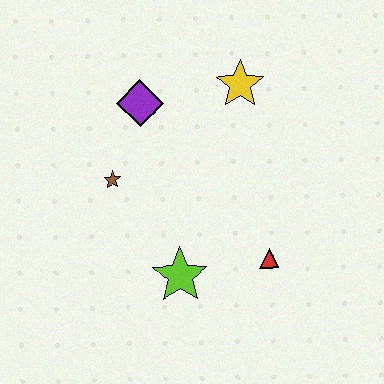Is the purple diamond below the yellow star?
Yes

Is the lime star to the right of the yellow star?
No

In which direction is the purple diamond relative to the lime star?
The purple diamond is above the lime star.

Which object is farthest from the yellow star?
The lime star is farthest from the yellow star.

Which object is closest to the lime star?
The red triangle is closest to the lime star.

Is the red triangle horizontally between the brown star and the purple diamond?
No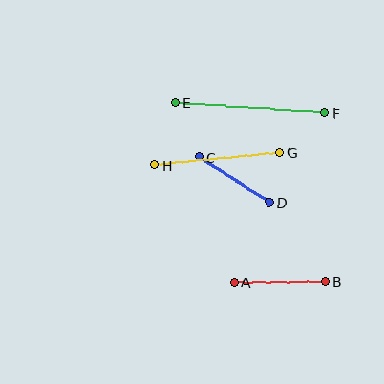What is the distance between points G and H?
The distance is approximately 126 pixels.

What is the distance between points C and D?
The distance is approximately 84 pixels.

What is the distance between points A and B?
The distance is approximately 91 pixels.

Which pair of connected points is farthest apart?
Points E and F are farthest apart.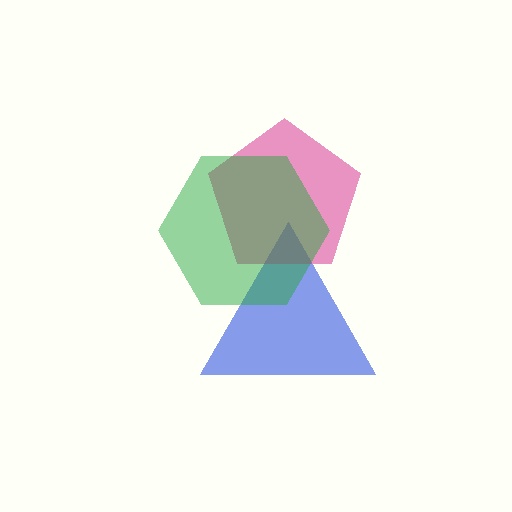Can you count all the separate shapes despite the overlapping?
Yes, there are 3 separate shapes.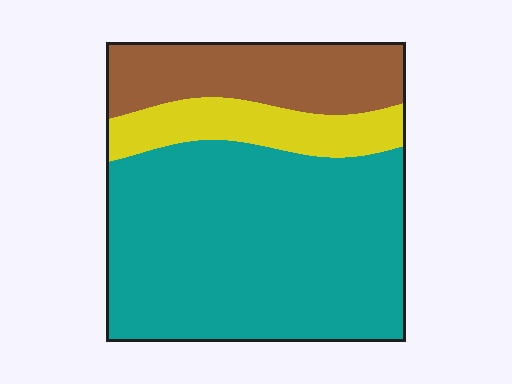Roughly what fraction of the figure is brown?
Brown takes up about one fifth (1/5) of the figure.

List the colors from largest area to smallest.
From largest to smallest: teal, brown, yellow.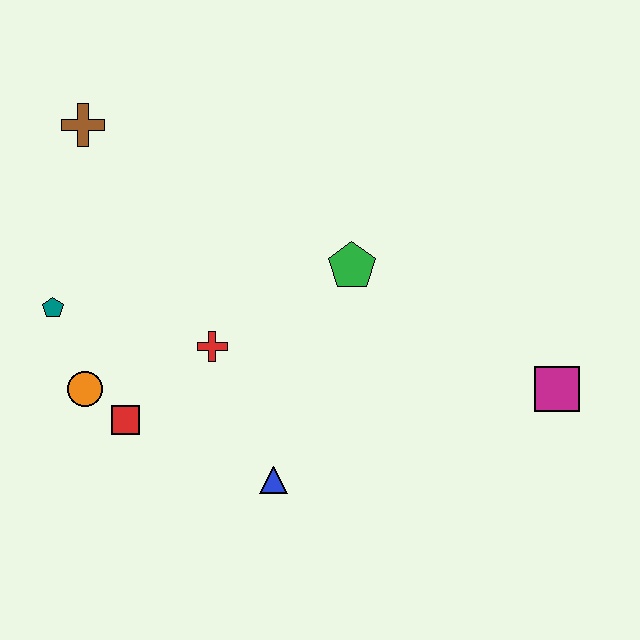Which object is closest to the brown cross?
The teal pentagon is closest to the brown cross.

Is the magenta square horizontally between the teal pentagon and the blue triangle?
No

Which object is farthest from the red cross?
The magenta square is farthest from the red cross.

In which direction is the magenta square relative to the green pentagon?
The magenta square is to the right of the green pentagon.